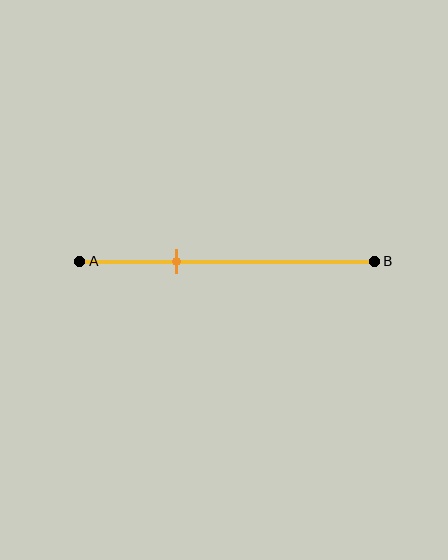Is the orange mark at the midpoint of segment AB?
No, the mark is at about 35% from A, not at the 50% midpoint.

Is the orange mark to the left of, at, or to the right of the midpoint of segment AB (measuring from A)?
The orange mark is to the left of the midpoint of segment AB.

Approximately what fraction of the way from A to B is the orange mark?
The orange mark is approximately 35% of the way from A to B.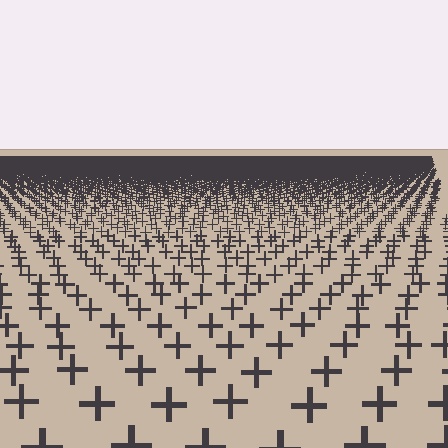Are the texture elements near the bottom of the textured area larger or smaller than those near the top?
Larger. Near the bottom, elements are closer to the viewer and appear at a bigger on-screen size.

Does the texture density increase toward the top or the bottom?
Density increases toward the top.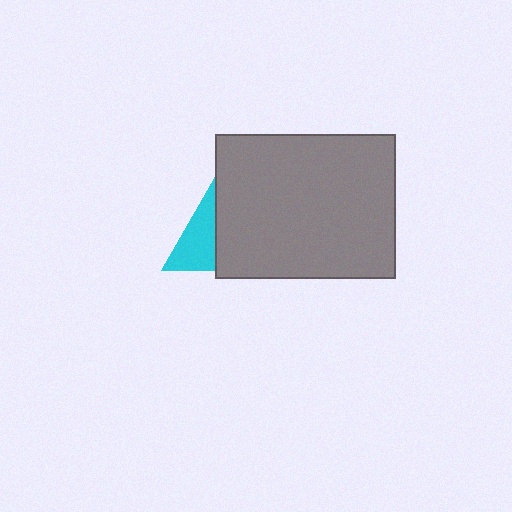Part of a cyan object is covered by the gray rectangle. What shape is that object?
It is a triangle.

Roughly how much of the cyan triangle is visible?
A small part of it is visible (roughly 31%).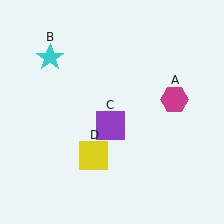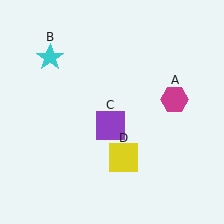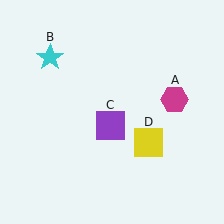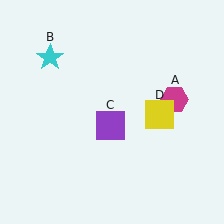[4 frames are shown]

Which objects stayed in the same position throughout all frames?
Magenta hexagon (object A) and cyan star (object B) and purple square (object C) remained stationary.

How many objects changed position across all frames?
1 object changed position: yellow square (object D).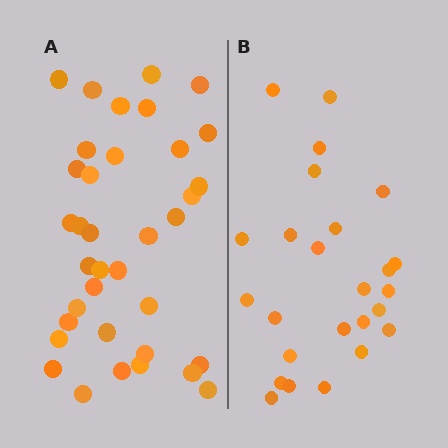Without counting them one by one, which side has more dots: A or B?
Region A (the left region) has more dots.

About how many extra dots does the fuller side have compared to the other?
Region A has roughly 12 or so more dots than region B.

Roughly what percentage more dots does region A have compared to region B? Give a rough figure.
About 45% more.